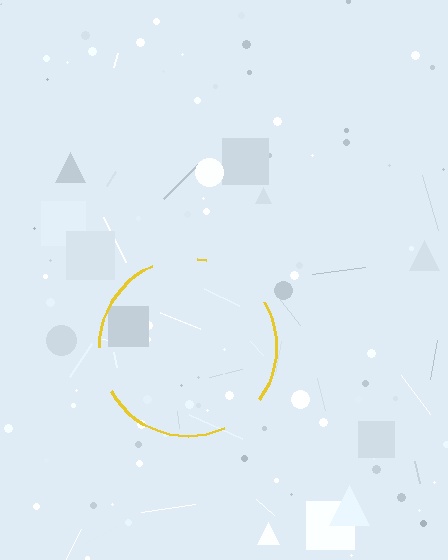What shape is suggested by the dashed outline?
The dashed outline suggests a circle.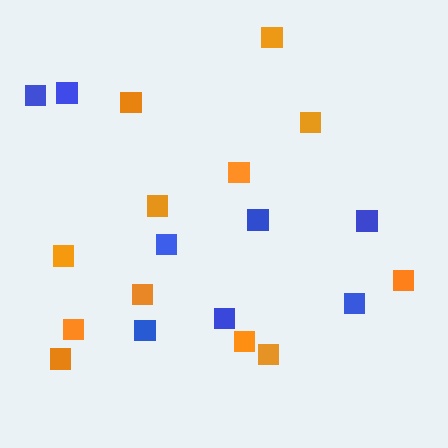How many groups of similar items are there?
There are 2 groups: one group of blue squares (8) and one group of orange squares (12).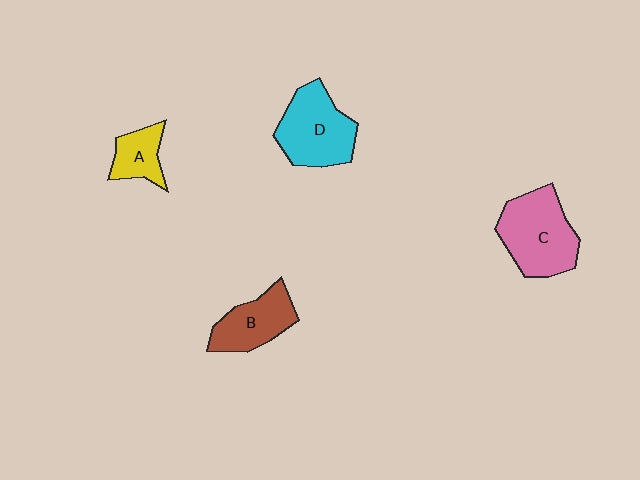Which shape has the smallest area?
Shape A (yellow).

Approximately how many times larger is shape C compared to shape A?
Approximately 2.2 times.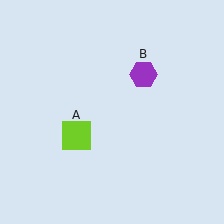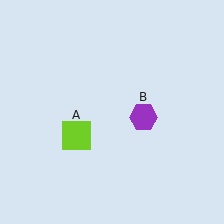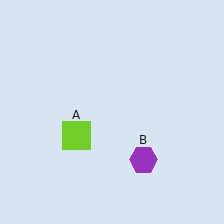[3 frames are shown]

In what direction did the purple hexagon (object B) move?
The purple hexagon (object B) moved down.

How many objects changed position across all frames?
1 object changed position: purple hexagon (object B).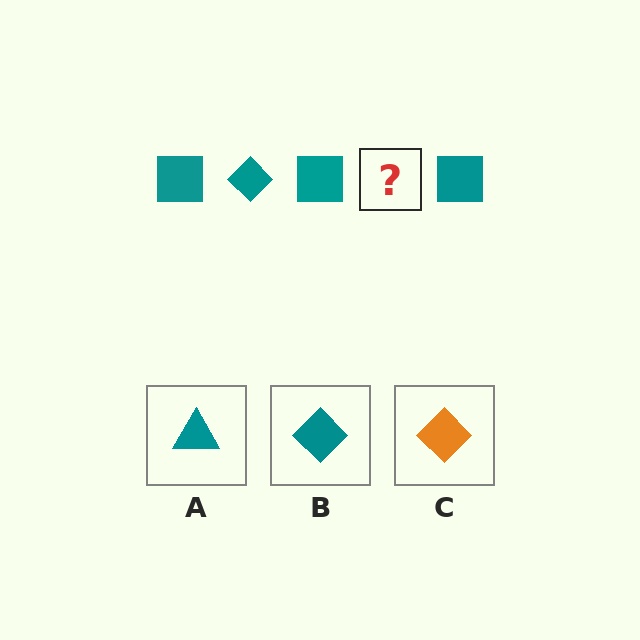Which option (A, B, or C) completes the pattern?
B.